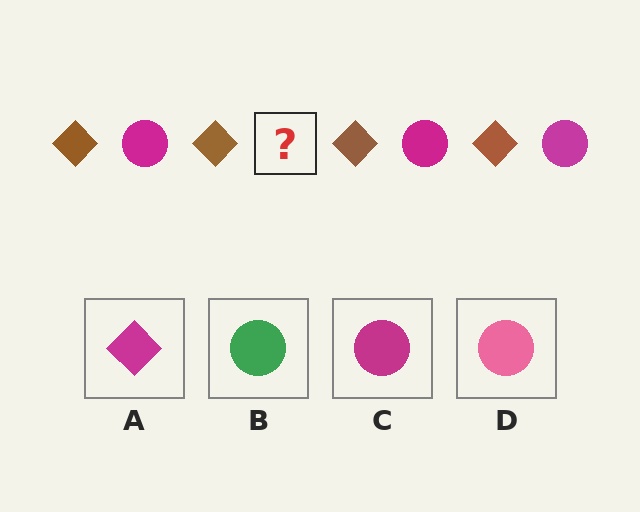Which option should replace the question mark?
Option C.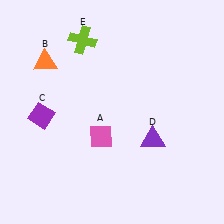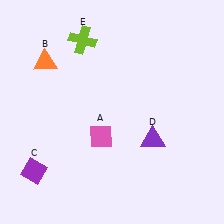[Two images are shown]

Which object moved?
The purple diamond (C) moved down.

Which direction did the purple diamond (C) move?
The purple diamond (C) moved down.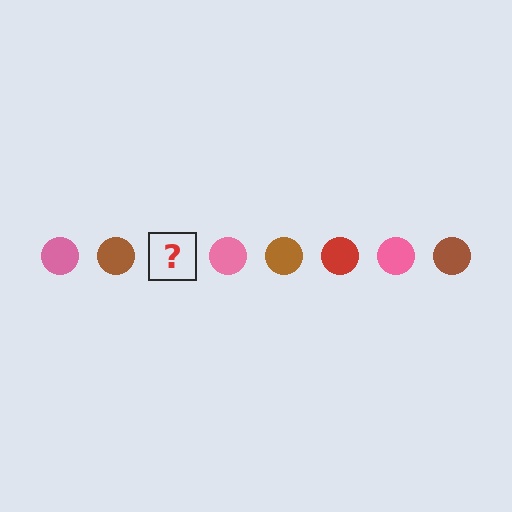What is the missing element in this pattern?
The missing element is a red circle.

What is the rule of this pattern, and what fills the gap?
The rule is that the pattern cycles through pink, brown, red circles. The gap should be filled with a red circle.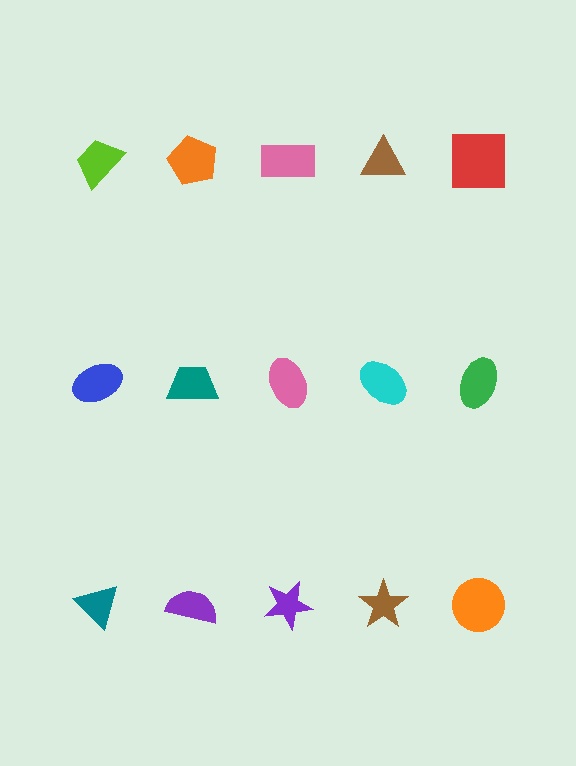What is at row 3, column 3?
A purple star.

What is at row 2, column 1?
A blue ellipse.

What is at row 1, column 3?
A pink rectangle.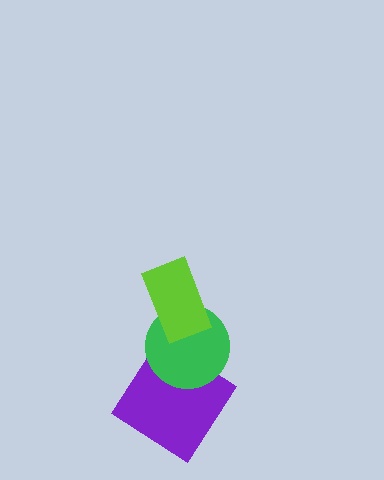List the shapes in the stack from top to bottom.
From top to bottom: the lime rectangle, the green circle, the purple diamond.